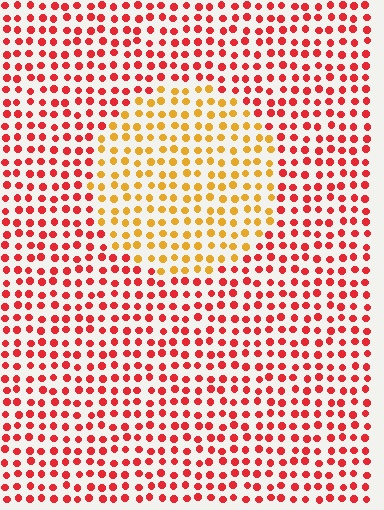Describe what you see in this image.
The image is filled with small red elements in a uniform arrangement. A circle-shaped region is visible where the elements are tinted to a slightly different hue, forming a subtle color boundary.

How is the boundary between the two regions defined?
The boundary is defined purely by a slight shift in hue (about 45 degrees). Spacing, size, and orientation are identical on both sides.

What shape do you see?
I see a circle.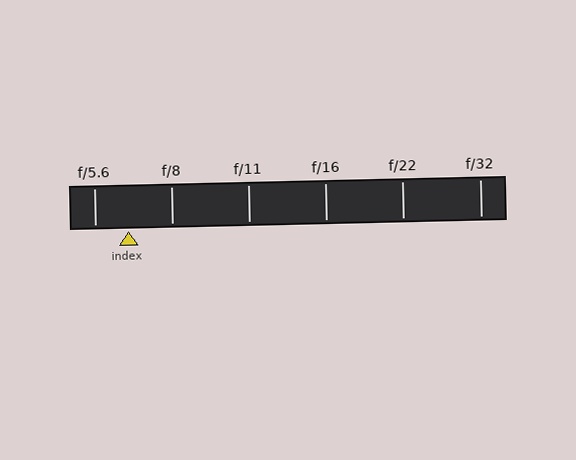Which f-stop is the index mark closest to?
The index mark is closest to f/5.6.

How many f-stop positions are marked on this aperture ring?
There are 6 f-stop positions marked.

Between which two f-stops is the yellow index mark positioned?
The index mark is between f/5.6 and f/8.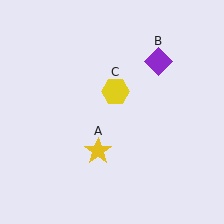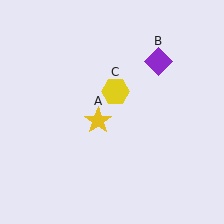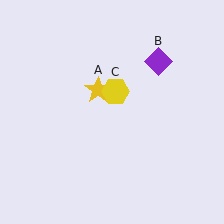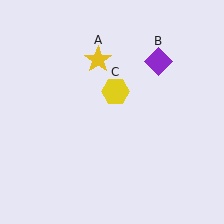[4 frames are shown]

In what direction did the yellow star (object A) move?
The yellow star (object A) moved up.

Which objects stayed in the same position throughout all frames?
Purple diamond (object B) and yellow hexagon (object C) remained stationary.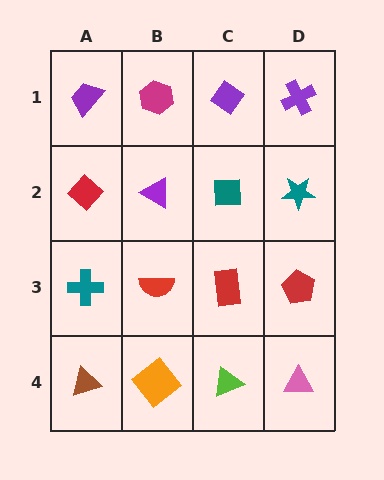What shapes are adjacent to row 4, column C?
A red rectangle (row 3, column C), an orange diamond (row 4, column B), a pink triangle (row 4, column D).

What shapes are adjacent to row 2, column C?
A purple diamond (row 1, column C), a red rectangle (row 3, column C), a purple triangle (row 2, column B), a teal star (row 2, column D).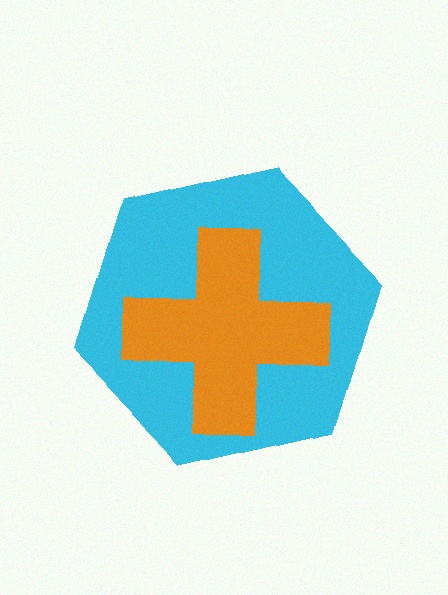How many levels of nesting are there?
2.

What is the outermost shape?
The cyan hexagon.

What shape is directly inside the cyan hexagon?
The orange cross.